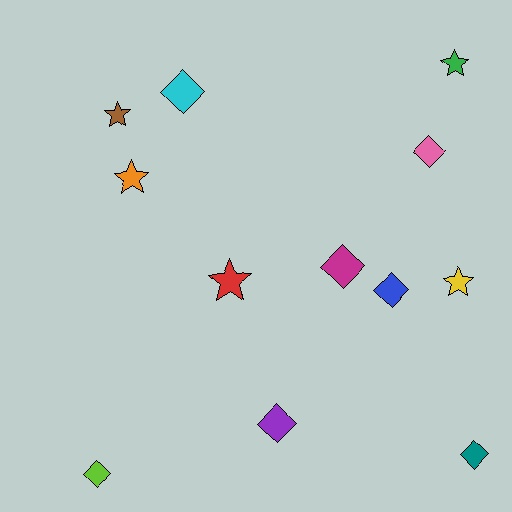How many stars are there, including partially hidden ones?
There are 5 stars.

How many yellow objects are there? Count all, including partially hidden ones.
There is 1 yellow object.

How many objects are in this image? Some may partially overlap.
There are 12 objects.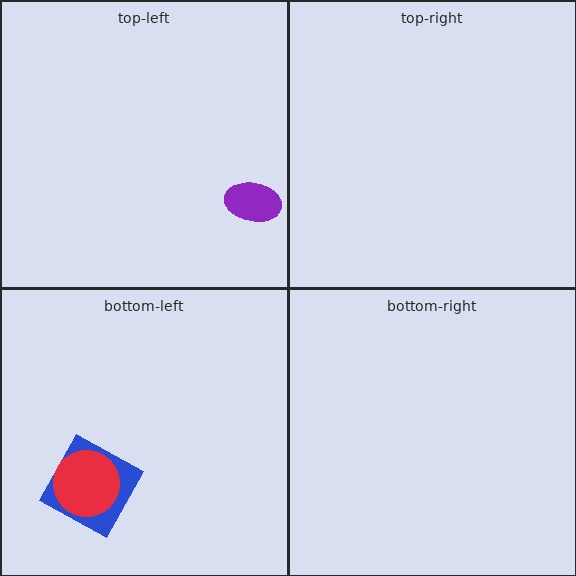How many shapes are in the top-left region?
1.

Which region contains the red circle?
The bottom-left region.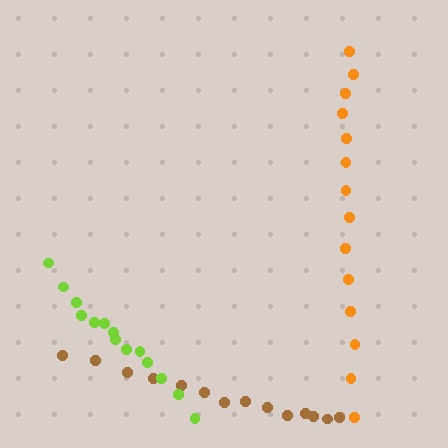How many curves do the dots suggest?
There are 3 distinct paths.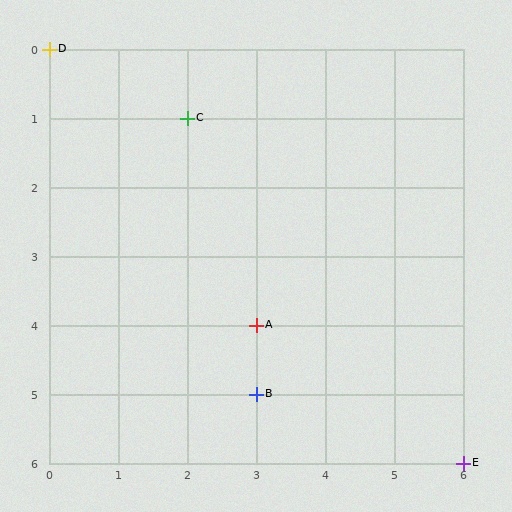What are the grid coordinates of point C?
Point C is at grid coordinates (2, 1).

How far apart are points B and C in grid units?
Points B and C are 1 column and 4 rows apart (about 4.1 grid units diagonally).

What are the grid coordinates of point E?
Point E is at grid coordinates (6, 6).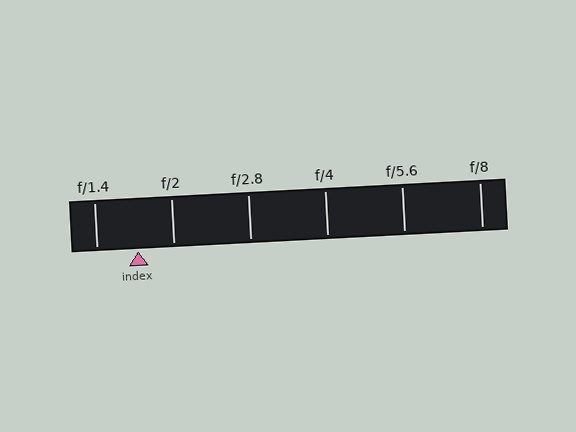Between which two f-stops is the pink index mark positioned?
The index mark is between f/1.4 and f/2.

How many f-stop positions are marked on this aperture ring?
There are 6 f-stop positions marked.